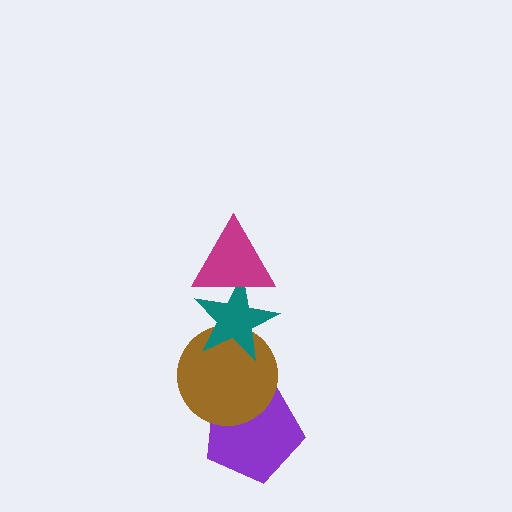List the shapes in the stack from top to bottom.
From top to bottom: the magenta triangle, the teal star, the brown circle, the purple pentagon.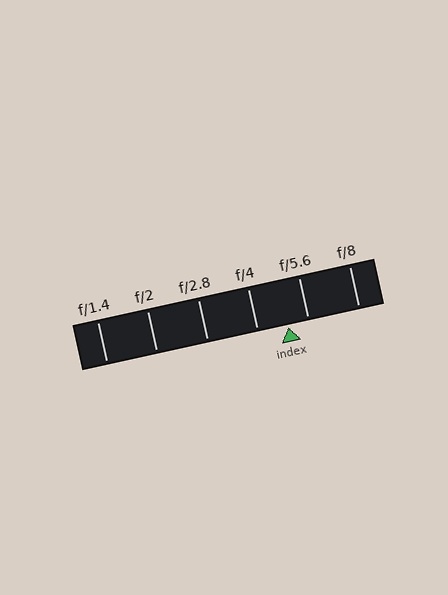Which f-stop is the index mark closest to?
The index mark is closest to f/5.6.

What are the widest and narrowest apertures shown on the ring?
The widest aperture shown is f/1.4 and the narrowest is f/8.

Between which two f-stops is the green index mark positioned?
The index mark is between f/4 and f/5.6.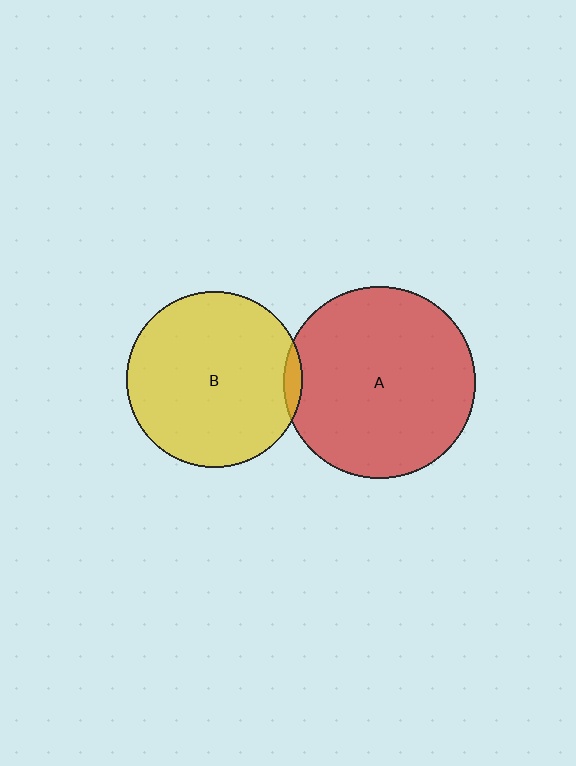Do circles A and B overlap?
Yes.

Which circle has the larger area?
Circle A (red).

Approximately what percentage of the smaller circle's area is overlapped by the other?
Approximately 5%.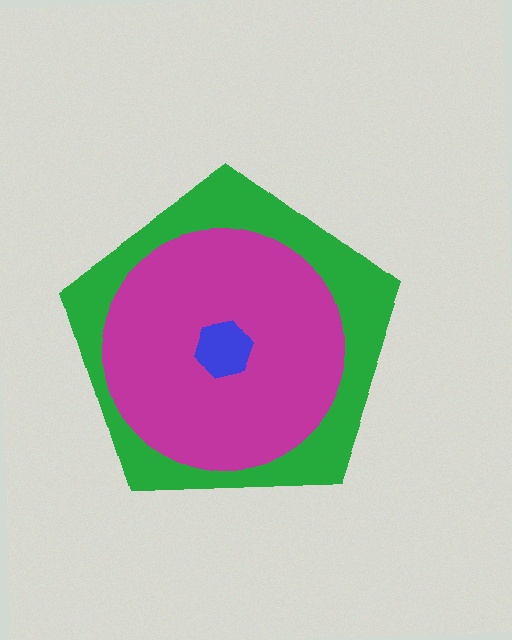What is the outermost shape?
The green pentagon.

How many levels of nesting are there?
3.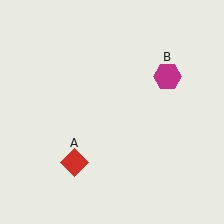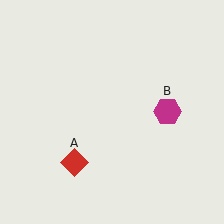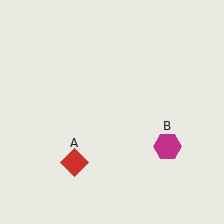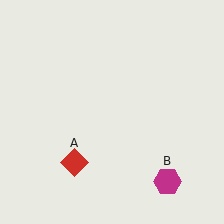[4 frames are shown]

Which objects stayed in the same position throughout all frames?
Red diamond (object A) remained stationary.